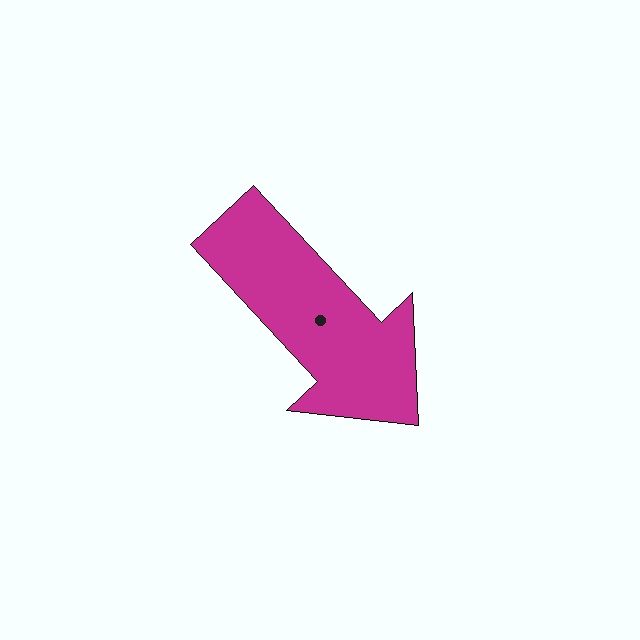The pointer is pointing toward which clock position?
Roughly 5 o'clock.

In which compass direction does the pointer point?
Southeast.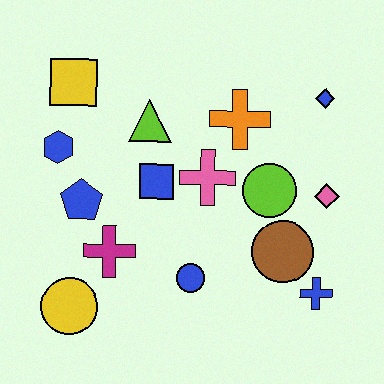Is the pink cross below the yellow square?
Yes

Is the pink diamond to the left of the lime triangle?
No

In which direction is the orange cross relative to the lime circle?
The orange cross is above the lime circle.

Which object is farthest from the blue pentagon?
The blue diamond is farthest from the blue pentagon.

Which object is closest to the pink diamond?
The lime circle is closest to the pink diamond.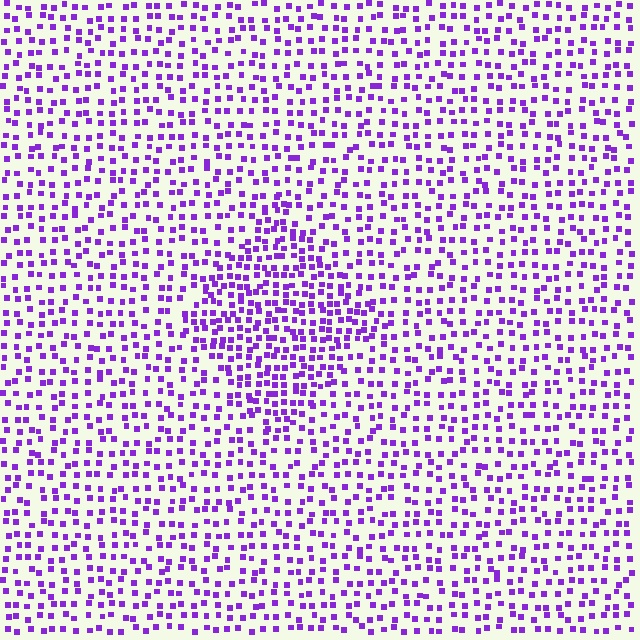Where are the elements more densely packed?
The elements are more densely packed inside the diamond boundary.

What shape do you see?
I see a diamond.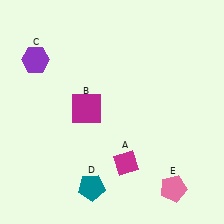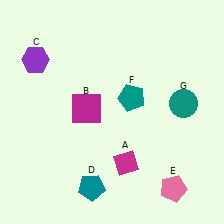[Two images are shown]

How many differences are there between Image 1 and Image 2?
There are 2 differences between the two images.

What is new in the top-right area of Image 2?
A teal pentagon (F) was added in the top-right area of Image 2.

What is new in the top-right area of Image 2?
A teal circle (G) was added in the top-right area of Image 2.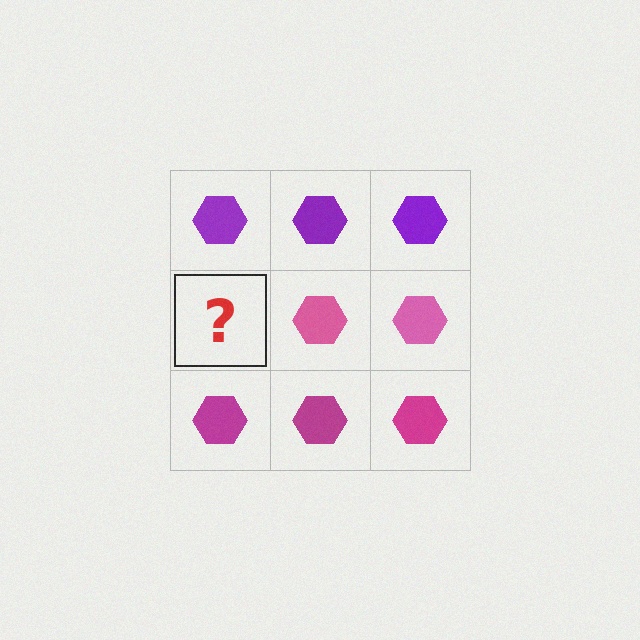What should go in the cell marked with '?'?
The missing cell should contain a pink hexagon.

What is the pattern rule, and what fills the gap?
The rule is that each row has a consistent color. The gap should be filled with a pink hexagon.